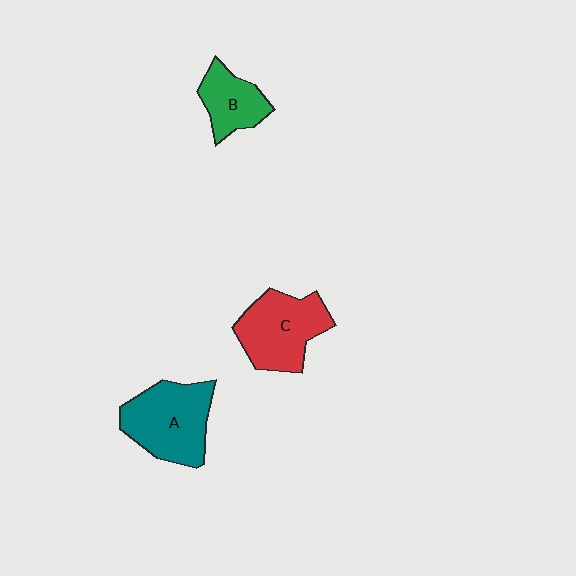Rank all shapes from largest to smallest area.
From largest to smallest: A (teal), C (red), B (green).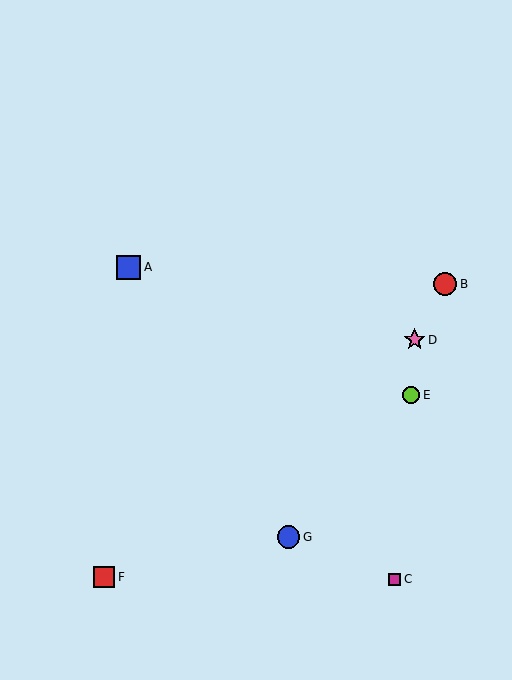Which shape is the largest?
The blue square (labeled A) is the largest.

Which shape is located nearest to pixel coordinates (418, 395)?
The lime circle (labeled E) at (411, 395) is nearest to that location.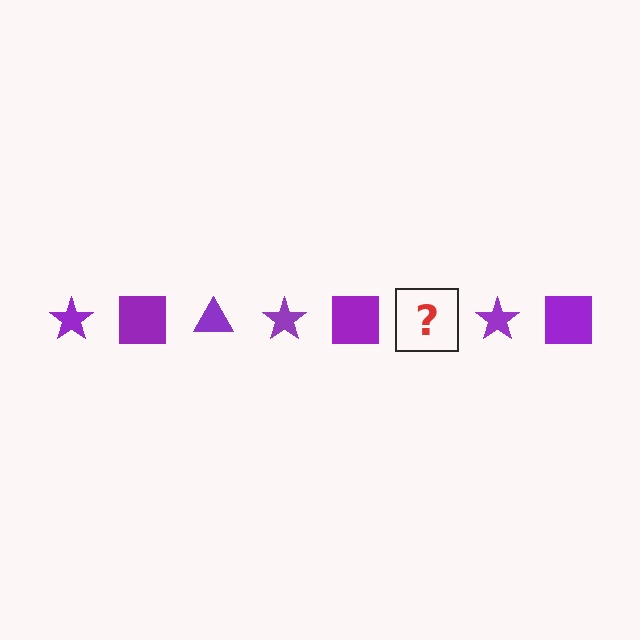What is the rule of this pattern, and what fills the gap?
The rule is that the pattern cycles through star, square, triangle shapes in purple. The gap should be filled with a purple triangle.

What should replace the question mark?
The question mark should be replaced with a purple triangle.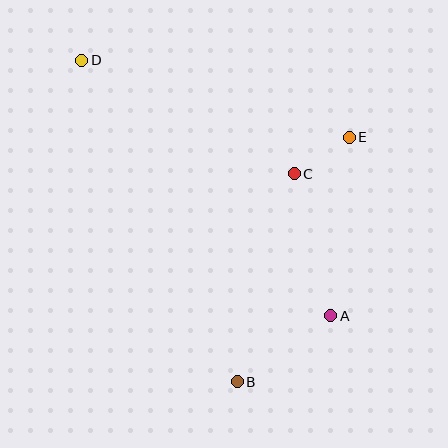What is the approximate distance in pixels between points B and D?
The distance between B and D is approximately 357 pixels.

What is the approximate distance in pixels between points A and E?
The distance between A and E is approximately 180 pixels.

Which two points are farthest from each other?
Points A and D are farthest from each other.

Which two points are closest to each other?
Points C and E are closest to each other.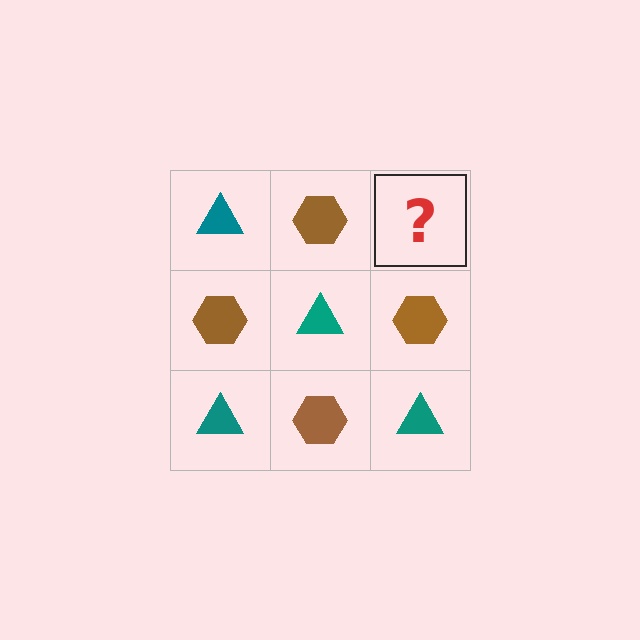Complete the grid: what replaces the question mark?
The question mark should be replaced with a teal triangle.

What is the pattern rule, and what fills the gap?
The rule is that it alternates teal triangle and brown hexagon in a checkerboard pattern. The gap should be filled with a teal triangle.